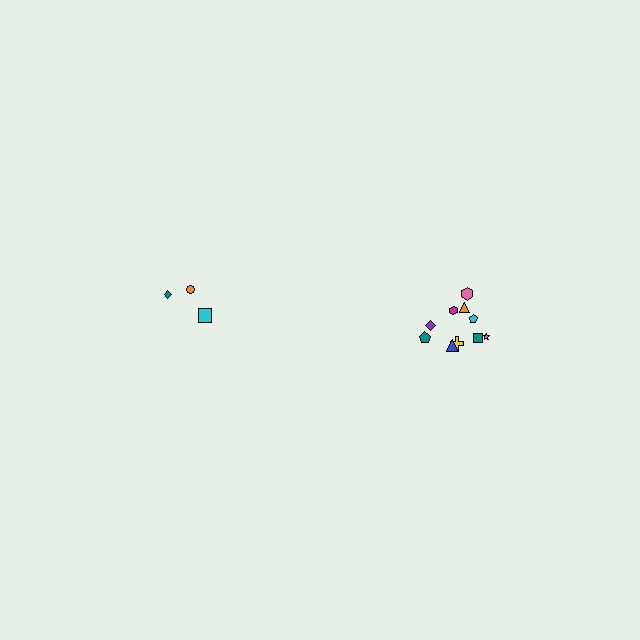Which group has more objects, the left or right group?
The right group.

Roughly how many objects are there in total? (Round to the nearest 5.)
Roughly 15 objects in total.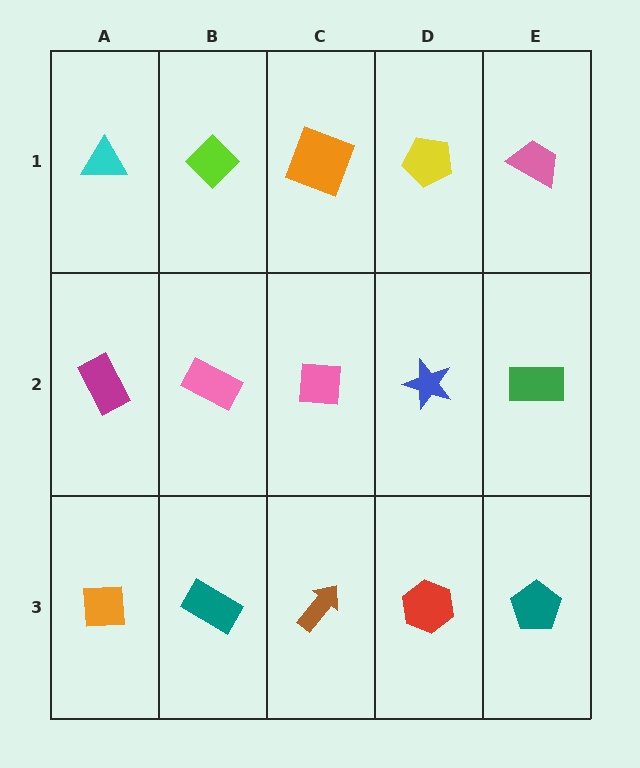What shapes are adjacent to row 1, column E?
A green rectangle (row 2, column E), a yellow pentagon (row 1, column D).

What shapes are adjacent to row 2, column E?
A pink trapezoid (row 1, column E), a teal pentagon (row 3, column E), a blue star (row 2, column D).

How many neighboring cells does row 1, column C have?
3.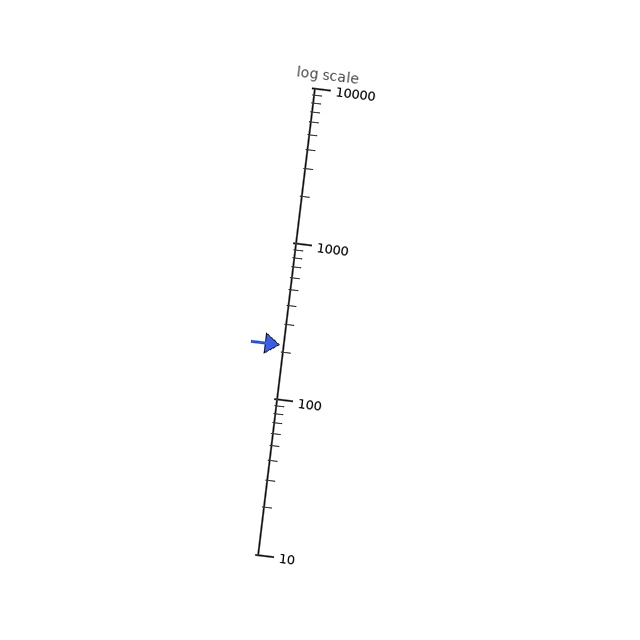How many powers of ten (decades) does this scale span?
The scale spans 3 decades, from 10 to 10000.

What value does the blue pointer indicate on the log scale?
The pointer indicates approximately 220.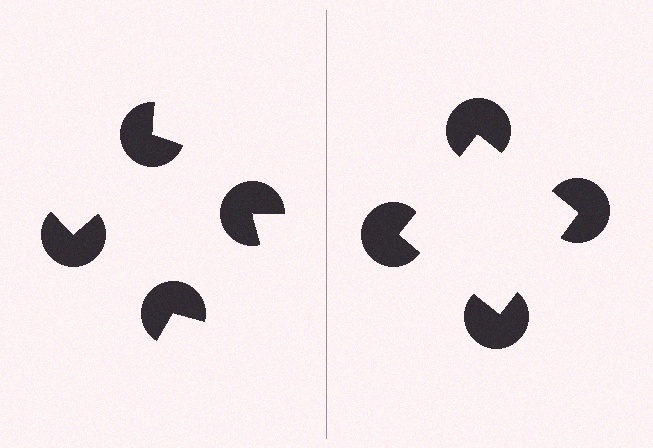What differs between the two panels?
The pac-man discs are positioned identically on both sides; only the wedge orientations differ. On the right they align to a square; on the left they are misaligned.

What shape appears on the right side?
An illusory square.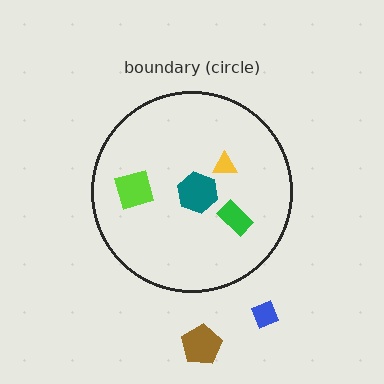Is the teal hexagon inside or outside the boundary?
Inside.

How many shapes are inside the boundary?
4 inside, 2 outside.